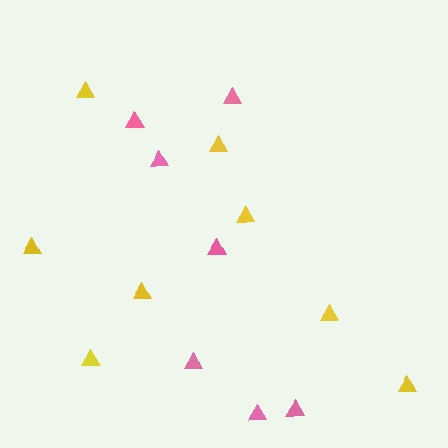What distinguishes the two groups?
There are 2 groups: one group of yellow triangles (8) and one group of pink triangles (7).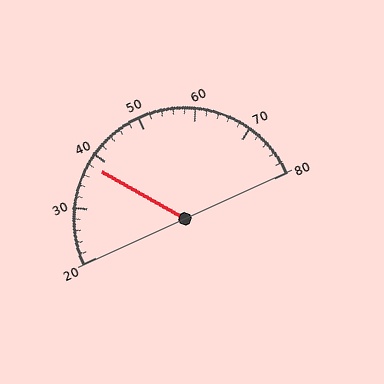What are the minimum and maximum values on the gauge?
The gauge ranges from 20 to 80.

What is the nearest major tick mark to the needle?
The nearest major tick mark is 40.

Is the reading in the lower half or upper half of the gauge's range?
The reading is in the lower half of the range (20 to 80).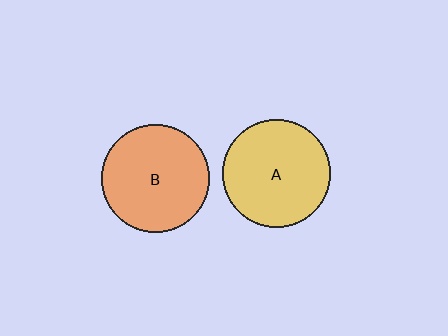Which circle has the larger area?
Circle A (yellow).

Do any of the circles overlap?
No, none of the circles overlap.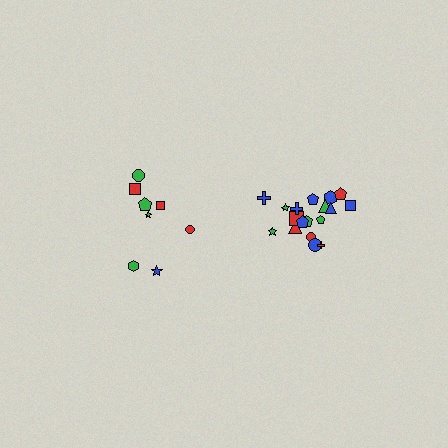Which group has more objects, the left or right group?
The right group.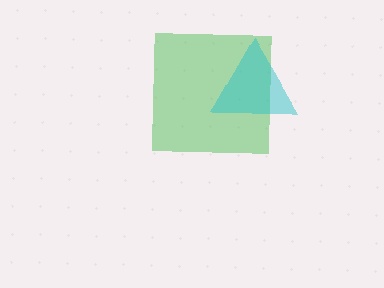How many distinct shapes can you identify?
There are 2 distinct shapes: a green square, a cyan triangle.